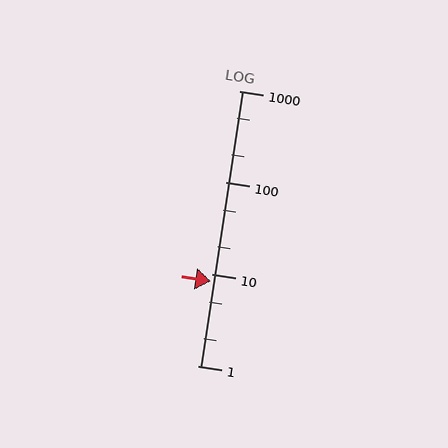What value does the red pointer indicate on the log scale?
The pointer indicates approximately 8.4.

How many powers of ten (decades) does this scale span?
The scale spans 3 decades, from 1 to 1000.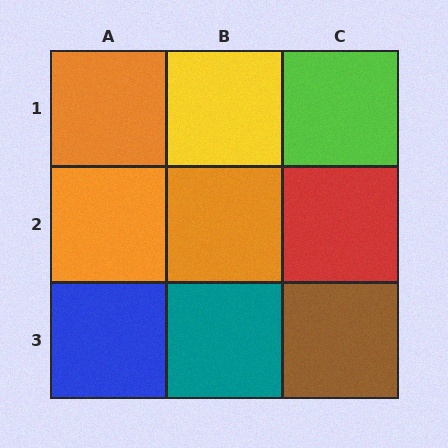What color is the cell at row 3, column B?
Teal.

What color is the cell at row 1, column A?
Orange.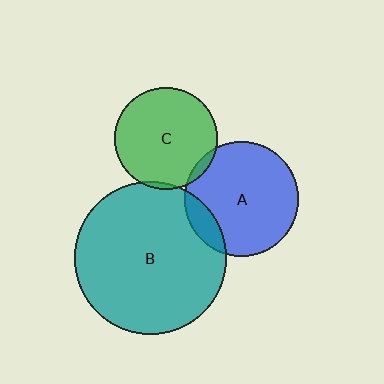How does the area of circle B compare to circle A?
Approximately 1.8 times.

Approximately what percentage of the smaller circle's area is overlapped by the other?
Approximately 5%.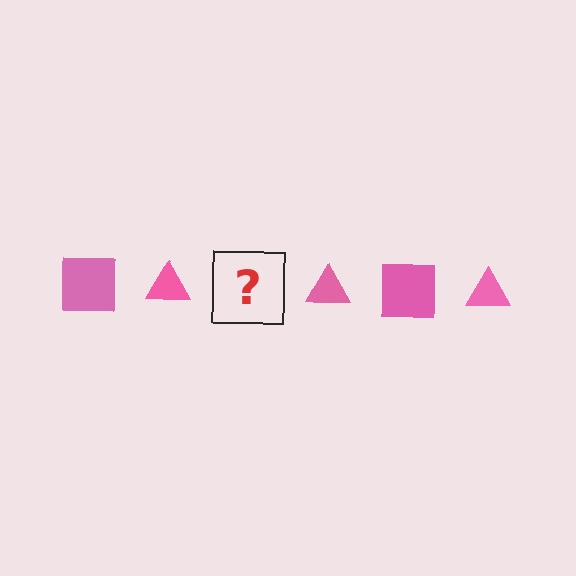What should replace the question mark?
The question mark should be replaced with a pink square.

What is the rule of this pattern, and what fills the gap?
The rule is that the pattern cycles through square, triangle shapes in pink. The gap should be filled with a pink square.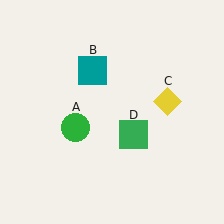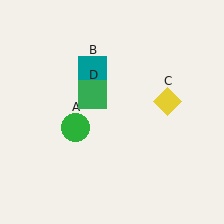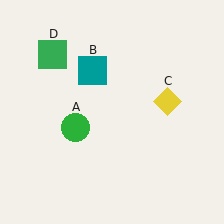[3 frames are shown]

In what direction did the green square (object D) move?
The green square (object D) moved up and to the left.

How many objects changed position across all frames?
1 object changed position: green square (object D).